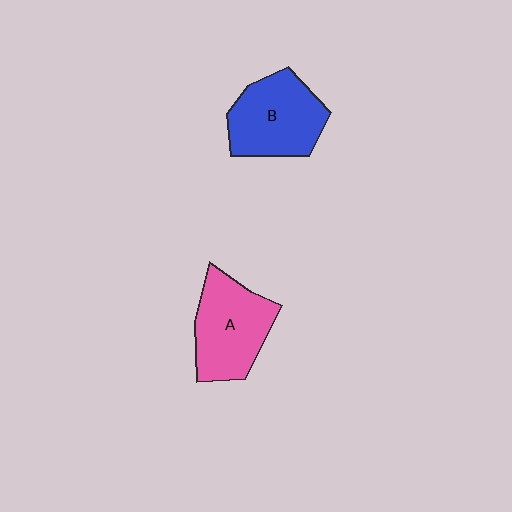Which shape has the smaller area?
Shape A (pink).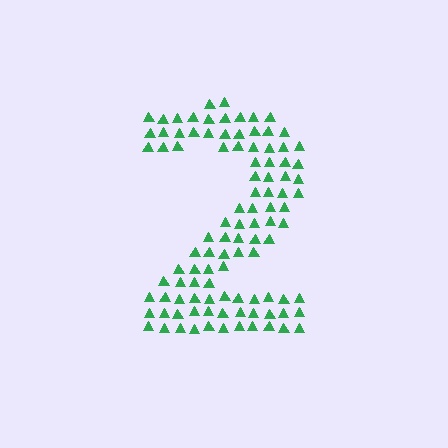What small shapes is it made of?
It is made of small triangles.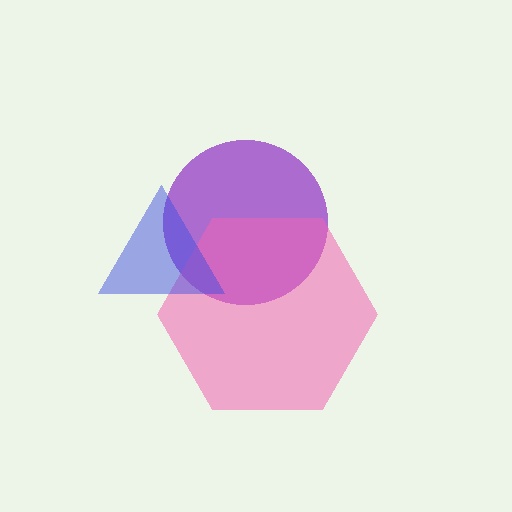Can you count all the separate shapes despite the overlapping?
Yes, there are 3 separate shapes.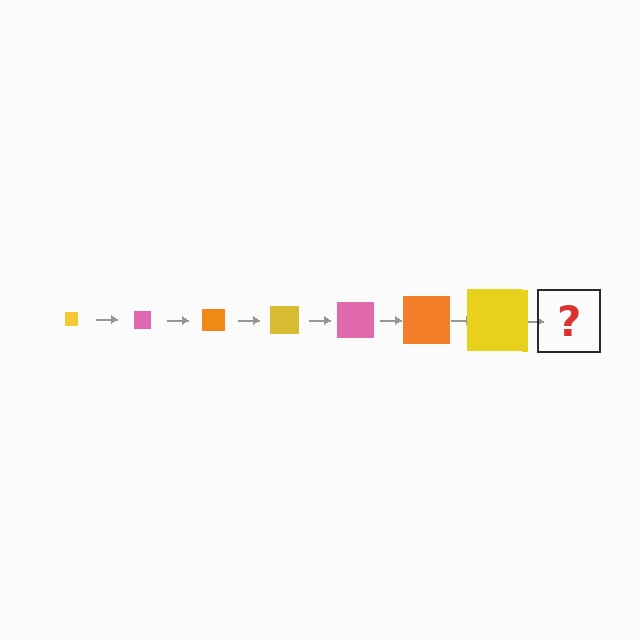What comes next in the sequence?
The next element should be a pink square, larger than the previous one.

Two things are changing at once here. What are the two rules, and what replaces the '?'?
The two rules are that the square grows larger each step and the color cycles through yellow, pink, and orange. The '?' should be a pink square, larger than the previous one.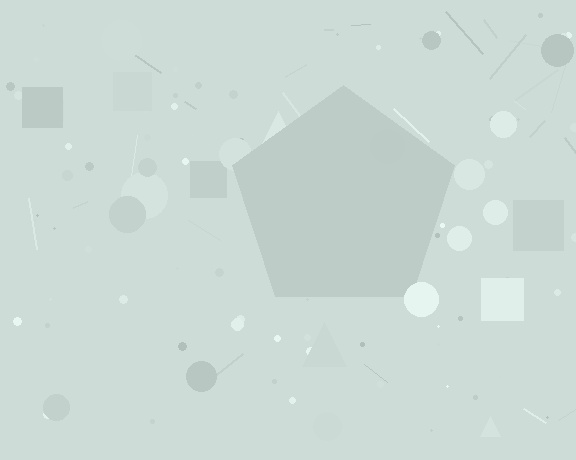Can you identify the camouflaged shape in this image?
The camouflaged shape is a pentagon.